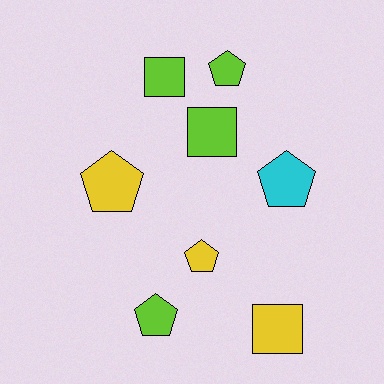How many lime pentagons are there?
There are 2 lime pentagons.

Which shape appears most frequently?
Pentagon, with 5 objects.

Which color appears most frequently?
Lime, with 4 objects.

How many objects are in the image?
There are 8 objects.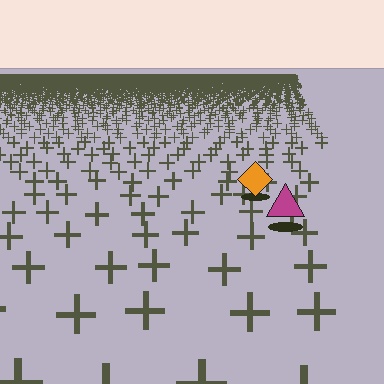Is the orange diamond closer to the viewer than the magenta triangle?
No. The magenta triangle is closer — you can tell from the texture gradient: the ground texture is coarser near it.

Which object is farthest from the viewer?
The orange diamond is farthest from the viewer. It appears smaller and the ground texture around it is denser.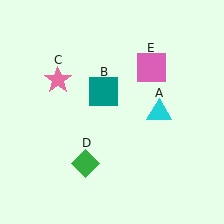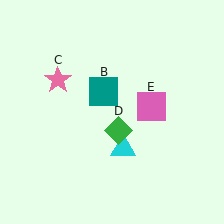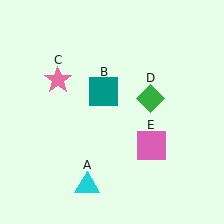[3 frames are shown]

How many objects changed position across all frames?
3 objects changed position: cyan triangle (object A), green diamond (object D), pink square (object E).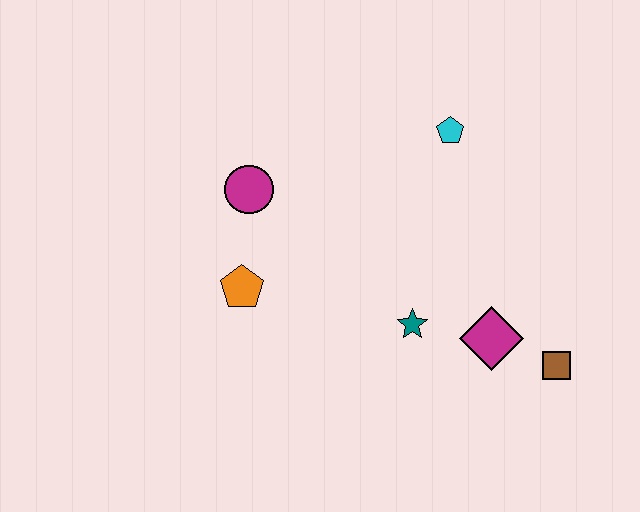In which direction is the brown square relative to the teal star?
The brown square is to the right of the teal star.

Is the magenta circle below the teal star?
No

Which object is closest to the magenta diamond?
The brown square is closest to the magenta diamond.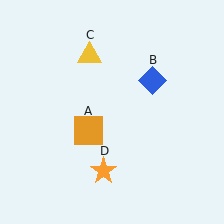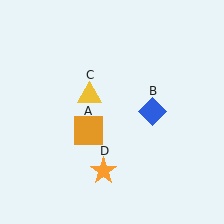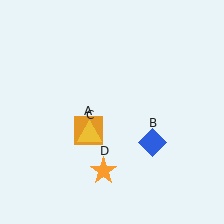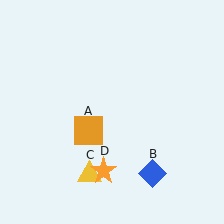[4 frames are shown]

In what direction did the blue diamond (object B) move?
The blue diamond (object B) moved down.